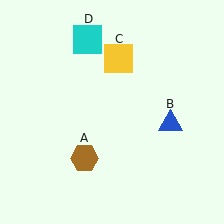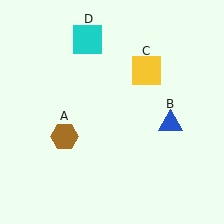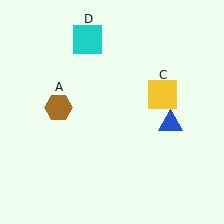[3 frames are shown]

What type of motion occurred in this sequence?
The brown hexagon (object A), yellow square (object C) rotated clockwise around the center of the scene.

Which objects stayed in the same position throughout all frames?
Blue triangle (object B) and cyan square (object D) remained stationary.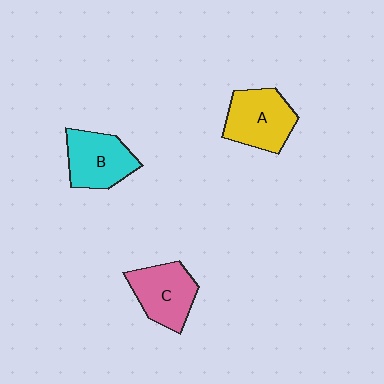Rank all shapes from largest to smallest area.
From largest to smallest: A (yellow), B (cyan), C (pink).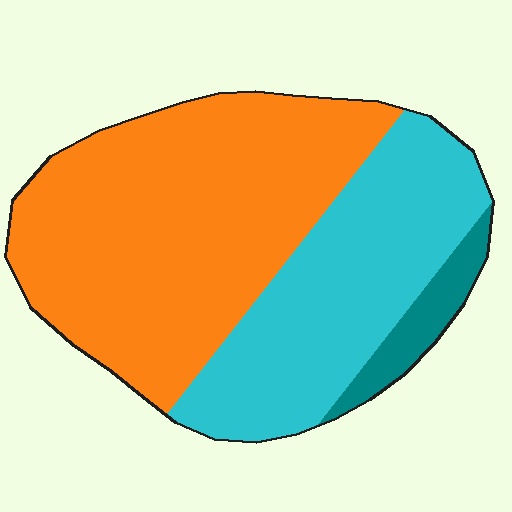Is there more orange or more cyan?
Orange.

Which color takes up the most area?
Orange, at roughly 55%.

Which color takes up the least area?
Teal, at roughly 5%.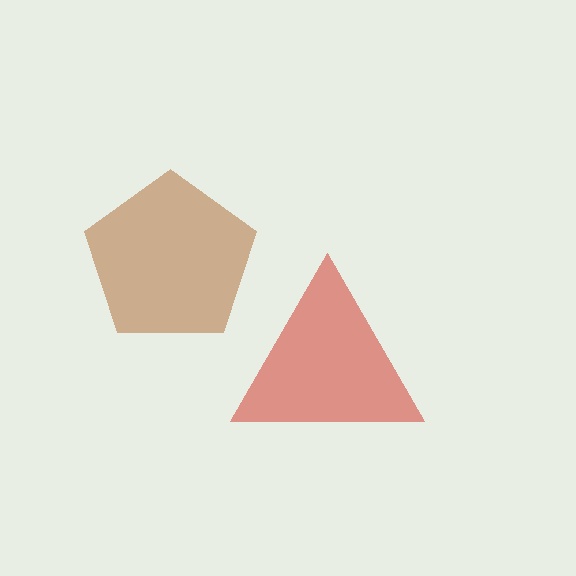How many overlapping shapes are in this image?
There are 2 overlapping shapes in the image.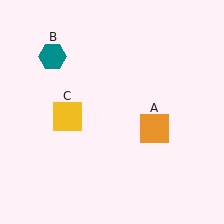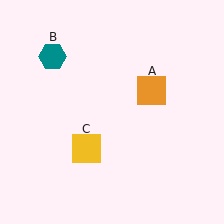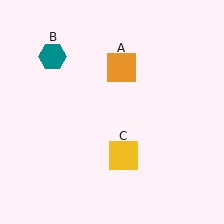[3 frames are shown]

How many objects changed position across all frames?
2 objects changed position: orange square (object A), yellow square (object C).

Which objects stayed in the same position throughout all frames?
Teal hexagon (object B) remained stationary.